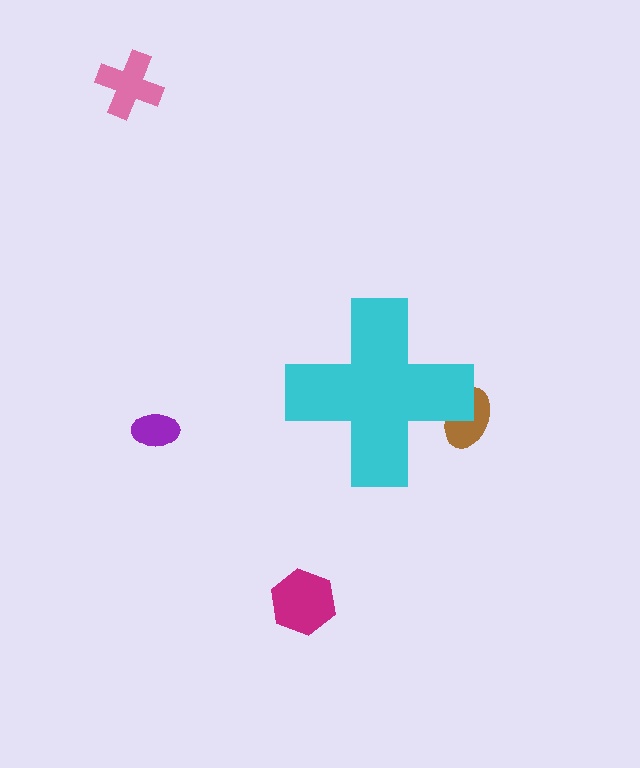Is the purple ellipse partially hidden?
No, the purple ellipse is fully visible.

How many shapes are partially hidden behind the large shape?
1 shape is partially hidden.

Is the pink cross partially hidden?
No, the pink cross is fully visible.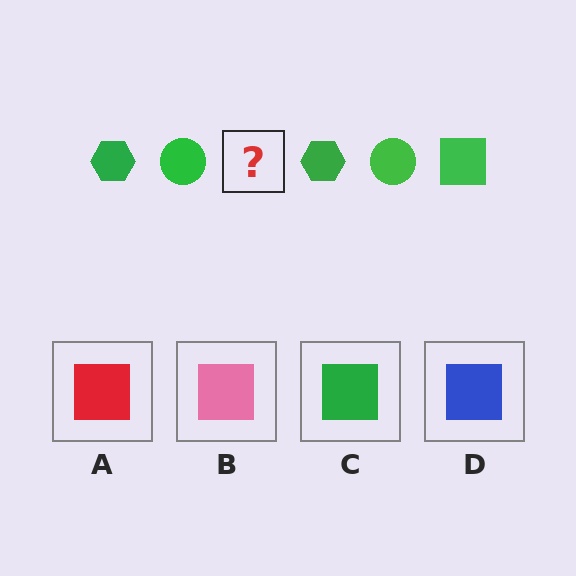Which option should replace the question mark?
Option C.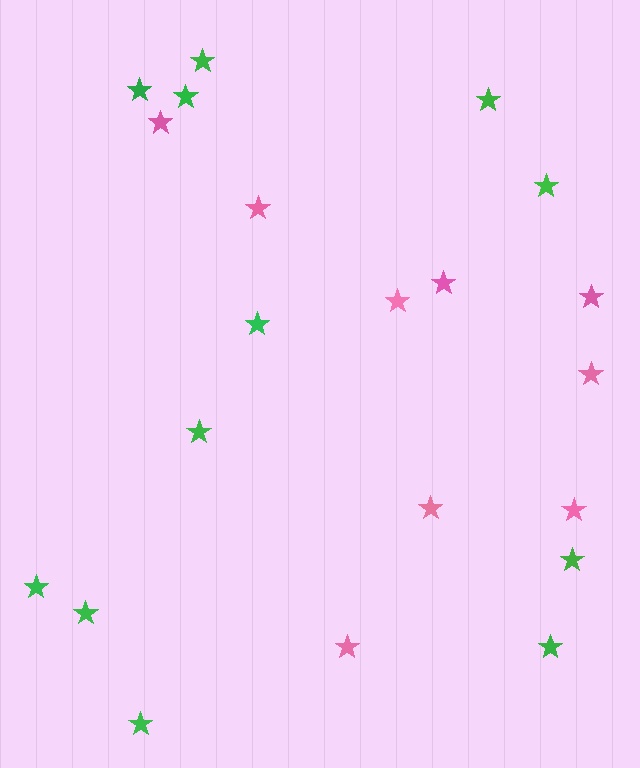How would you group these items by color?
There are 2 groups: one group of pink stars (9) and one group of green stars (12).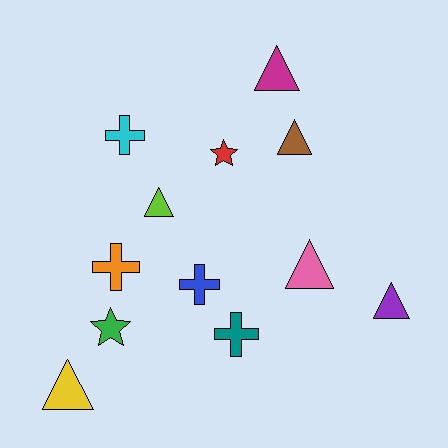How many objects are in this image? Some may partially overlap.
There are 12 objects.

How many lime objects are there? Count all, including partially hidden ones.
There is 1 lime object.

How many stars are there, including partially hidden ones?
There are 2 stars.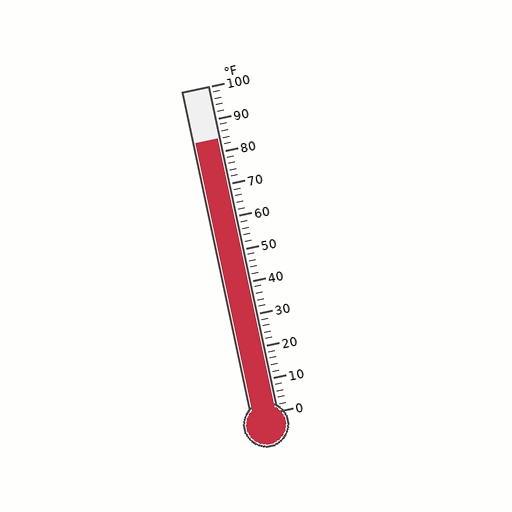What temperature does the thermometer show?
The thermometer shows approximately 84°F.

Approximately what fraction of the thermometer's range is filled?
The thermometer is filled to approximately 85% of its range.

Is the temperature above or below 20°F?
The temperature is above 20°F.